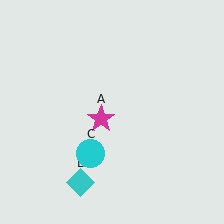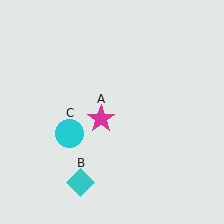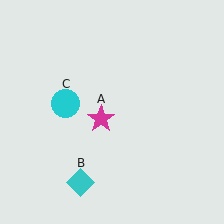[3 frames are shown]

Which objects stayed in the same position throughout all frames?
Magenta star (object A) and cyan diamond (object B) remained stationary.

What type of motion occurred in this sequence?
The cyan circle (object C) rotated clockwise around the center of the scene.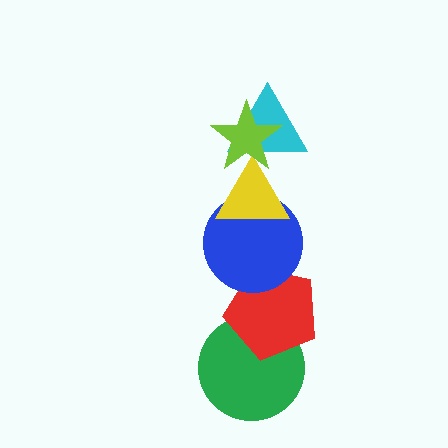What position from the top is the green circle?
The green circle is 6th from the top.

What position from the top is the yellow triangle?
The yellow triangle is 3rd from the top.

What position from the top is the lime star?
The lime star is 1st from the top.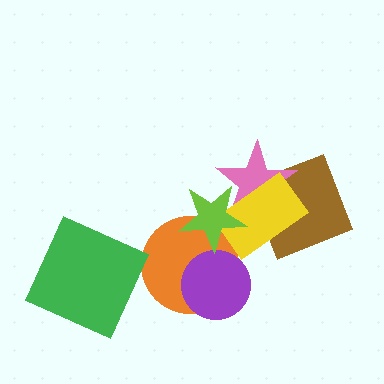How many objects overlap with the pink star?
3 objects overlap with the pink star.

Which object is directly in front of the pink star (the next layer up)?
The yellow rectangle is directly in front of the pink star.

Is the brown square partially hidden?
Yes, it is partially covered by another shape.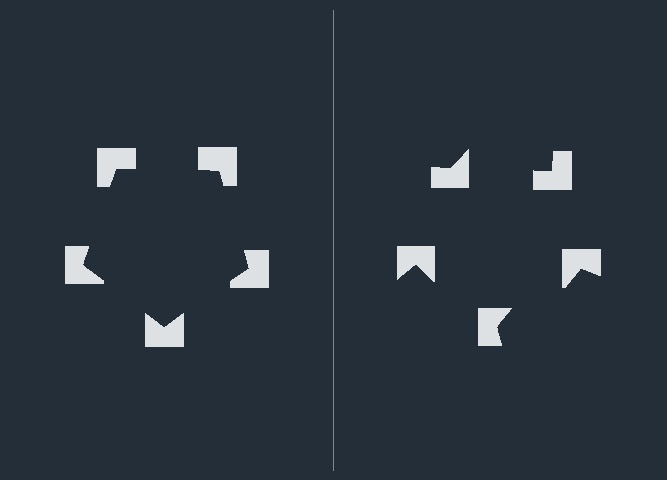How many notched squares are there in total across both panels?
10 — 5 on each side.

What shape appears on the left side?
An illusory pentagon.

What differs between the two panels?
The notched squares are positioned identically on both sides; only the wedge orientations differ. On the left they align to a pentagon; on the right they are misaligned.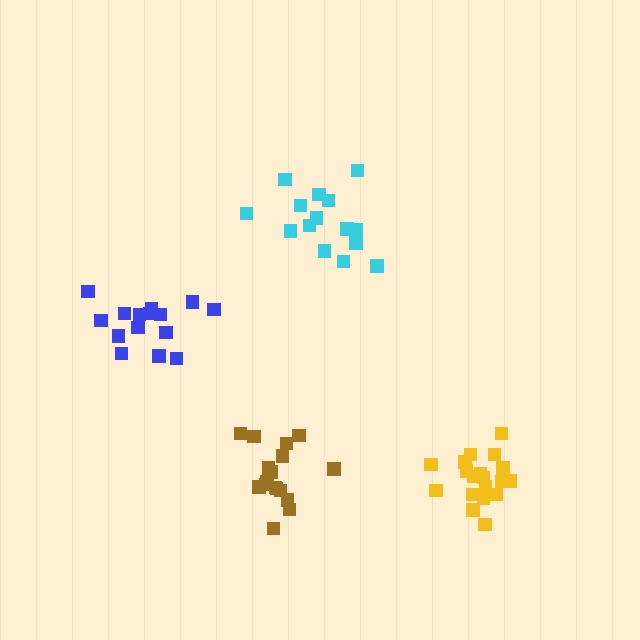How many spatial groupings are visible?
There are 4 spatial groupings.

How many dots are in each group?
Group 1: 15 dots, Group 2: 19 dots, Group 3: 15 dots, Group 4: 17 dots (66 total).